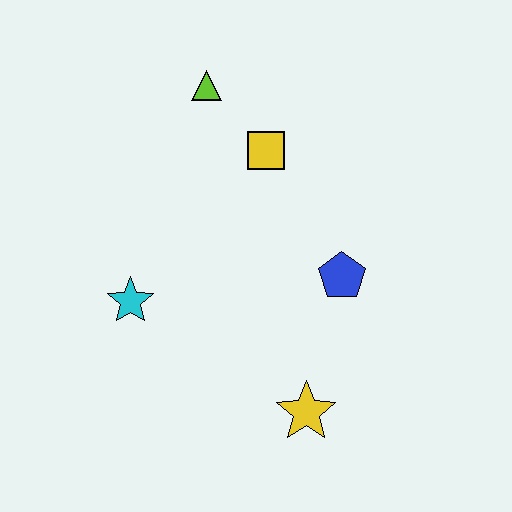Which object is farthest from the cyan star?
The lime triangle is farthest from the cyan star.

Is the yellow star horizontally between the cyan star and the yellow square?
No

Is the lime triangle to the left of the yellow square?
Yes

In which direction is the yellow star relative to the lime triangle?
The yellow star is below the lime triangle.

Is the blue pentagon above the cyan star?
Yes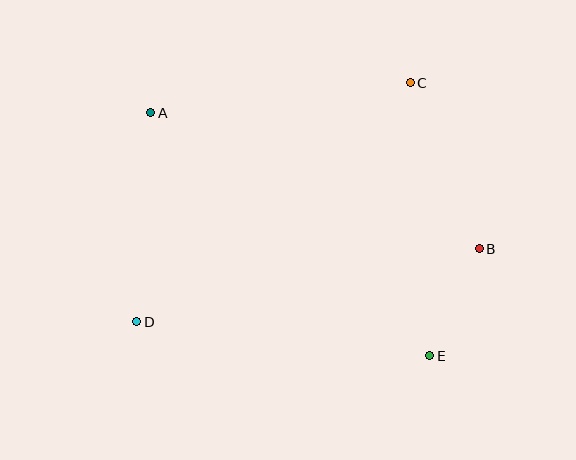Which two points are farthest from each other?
Points A and E are farthest from each other.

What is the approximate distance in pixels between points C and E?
The distance between C and E is approximately 274 pixels.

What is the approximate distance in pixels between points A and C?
The distance between A and C is approximately 261 pixels.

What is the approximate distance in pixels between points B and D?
The distance between B and D is approximately 350 pixels.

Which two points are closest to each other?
Points B and E are closest to each other.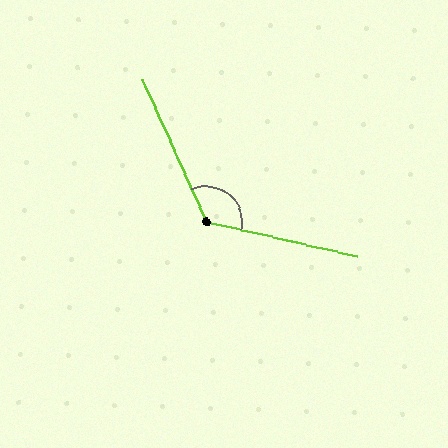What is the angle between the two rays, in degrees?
Approximately 127 degrees.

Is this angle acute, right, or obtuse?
It is obtuse.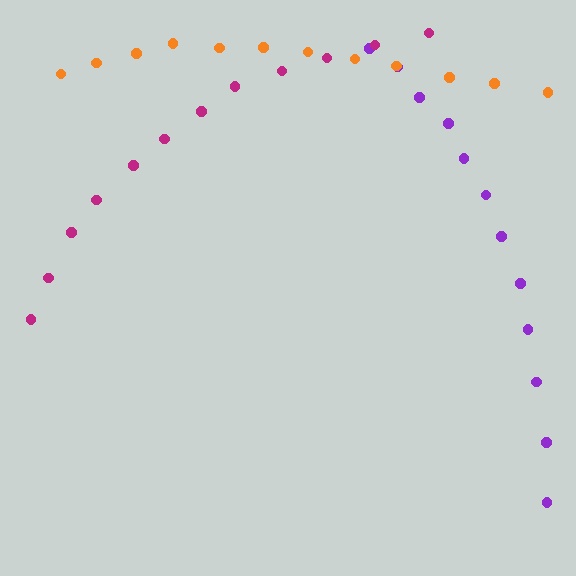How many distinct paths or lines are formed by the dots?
There are 3 distinct paths.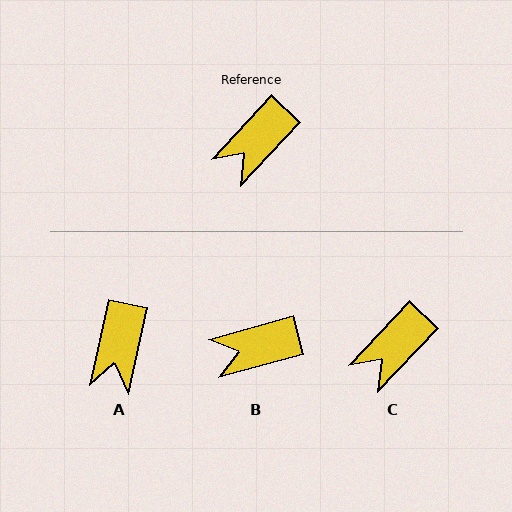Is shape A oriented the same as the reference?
No, it is off by about 31 degrees.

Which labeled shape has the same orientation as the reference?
C.